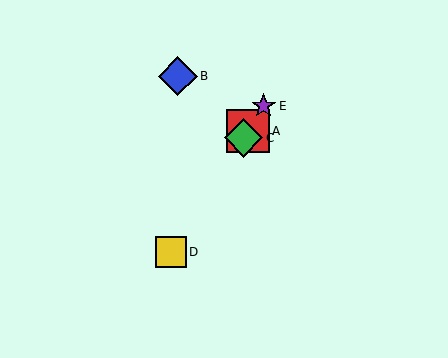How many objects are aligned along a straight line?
4 objects (A, C, D, E) are aligned along a straight line.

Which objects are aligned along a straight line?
Objects A, C, D, E are aligned along a straight line.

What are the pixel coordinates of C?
Object C is at (243, 138).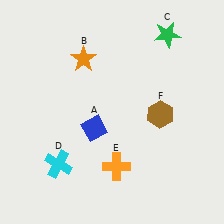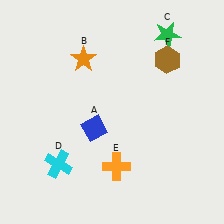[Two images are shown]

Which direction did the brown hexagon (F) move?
The brown hexagon (F) moved up.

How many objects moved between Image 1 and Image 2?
1 object moved between the two images.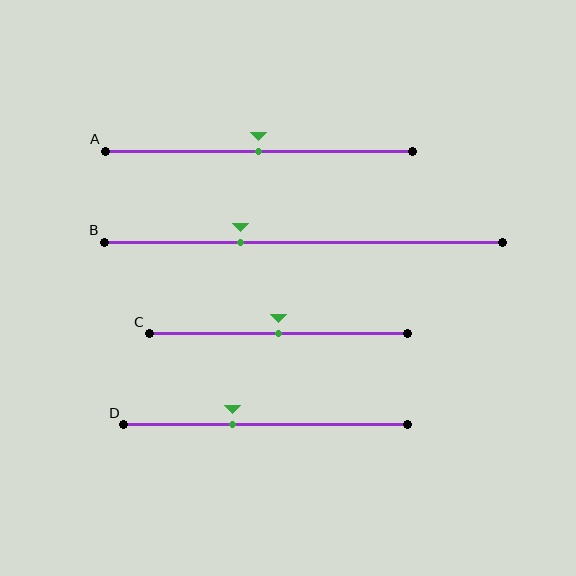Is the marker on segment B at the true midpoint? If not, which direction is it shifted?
No, the marker on segment B is shifted to the left by about 16% of the segment length.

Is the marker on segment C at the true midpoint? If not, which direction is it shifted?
Yes, the marker on segment C is at the true midpoint.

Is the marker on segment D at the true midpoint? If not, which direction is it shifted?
No, the marker on segment D is shifted to the left by about 12% of the segment length.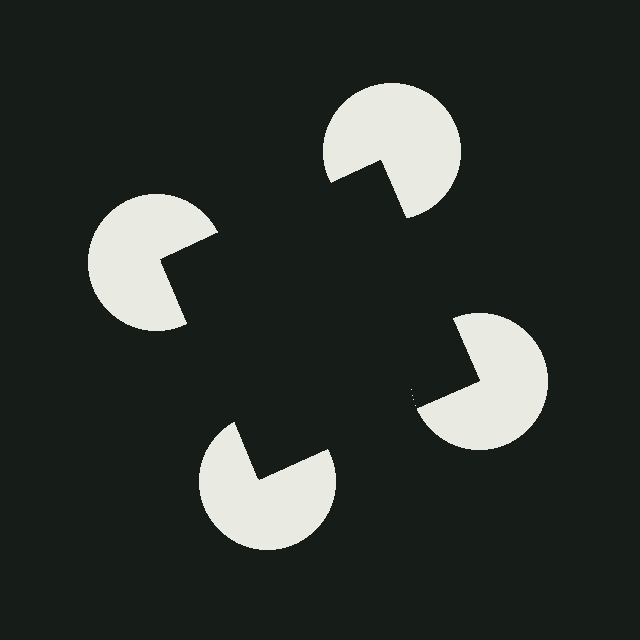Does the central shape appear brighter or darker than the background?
It typically appears slightly darker than the background, even though no actual brightness change is drawn.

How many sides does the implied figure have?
4 sides.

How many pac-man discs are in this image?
There are 4 — one at each vertex of the illusory square.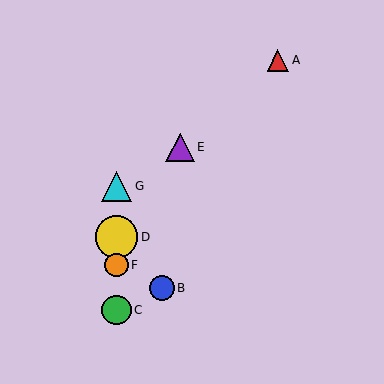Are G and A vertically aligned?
No, G is at x≈117 and A is at x≈278.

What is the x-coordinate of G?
Object G is at x≈117.